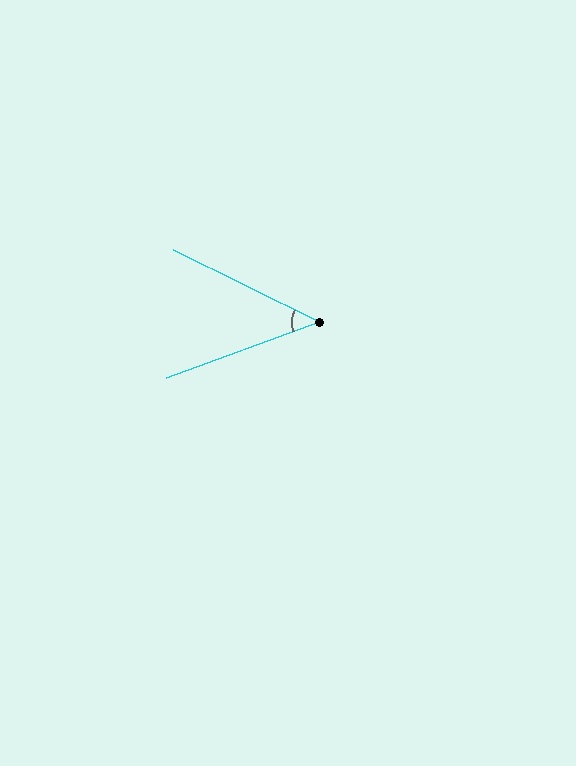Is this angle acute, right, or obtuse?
It is acute.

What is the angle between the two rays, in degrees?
Approximately 47 degrees.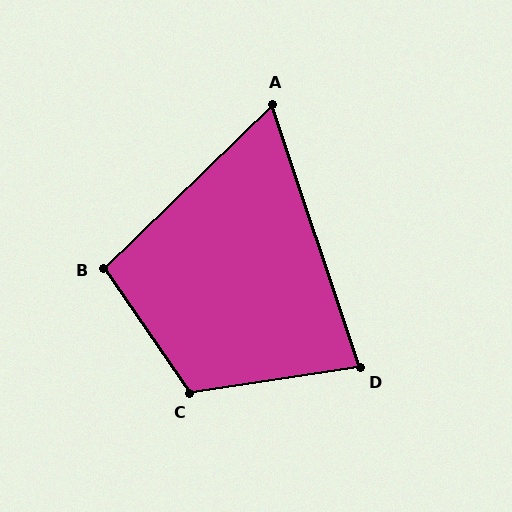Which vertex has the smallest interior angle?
A, at approximately 64 degrees.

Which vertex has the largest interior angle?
C, at approximately 116 degrees.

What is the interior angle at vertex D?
Approximately 80 degrees (acute).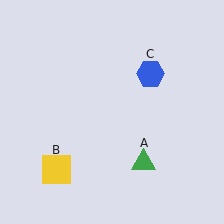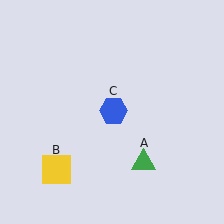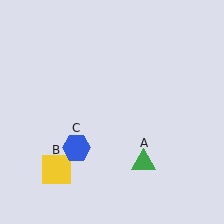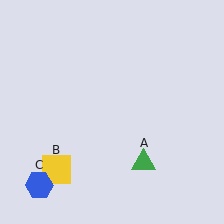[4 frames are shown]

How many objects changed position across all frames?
1 object changed position: blue hexagon (object C).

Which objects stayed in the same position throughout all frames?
Green triangle (object A) and yellow square (object B) remained stationary.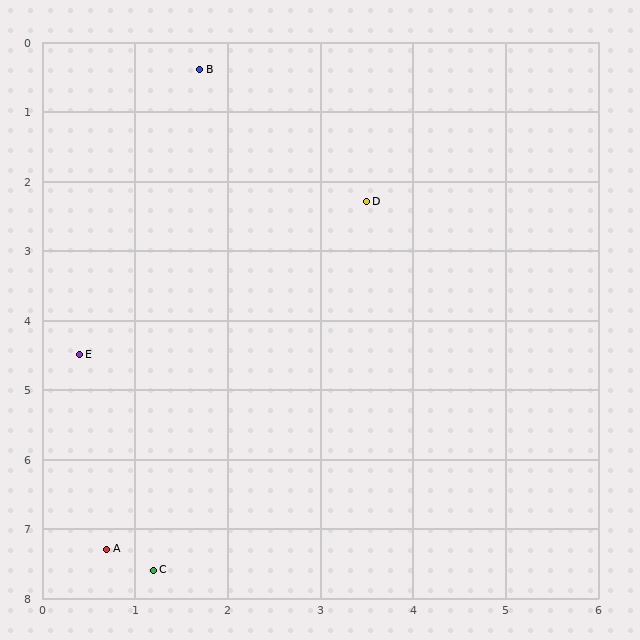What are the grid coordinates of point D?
Point D is at approximately (3.5, 2.3).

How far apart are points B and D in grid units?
Points B and D are about 2.6 grid units apart.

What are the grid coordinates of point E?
Point E is at approximately (0.4, 4.5).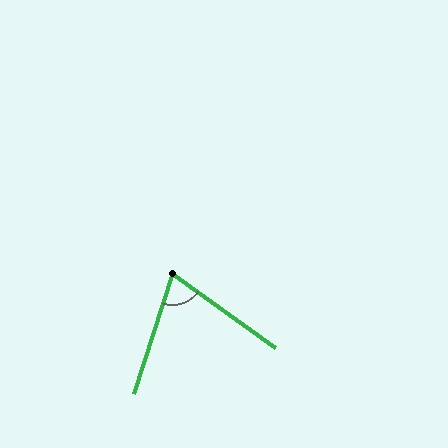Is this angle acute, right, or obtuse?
It is acute.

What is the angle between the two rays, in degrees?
Approximately 72 degrees.